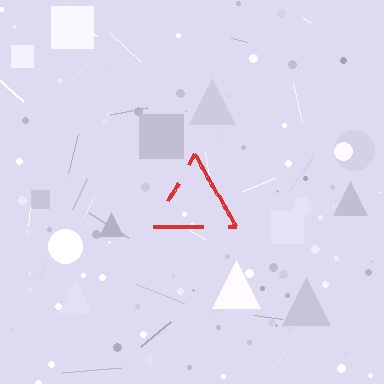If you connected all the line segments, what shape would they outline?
They would outline a triangle.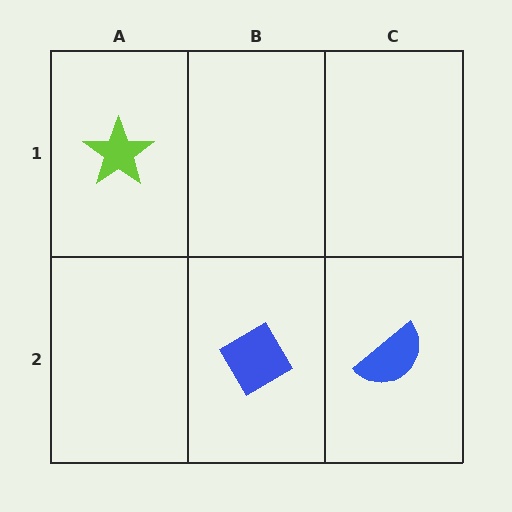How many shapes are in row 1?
1 shape.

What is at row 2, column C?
A blue semicircle.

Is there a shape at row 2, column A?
No, that cell is empty.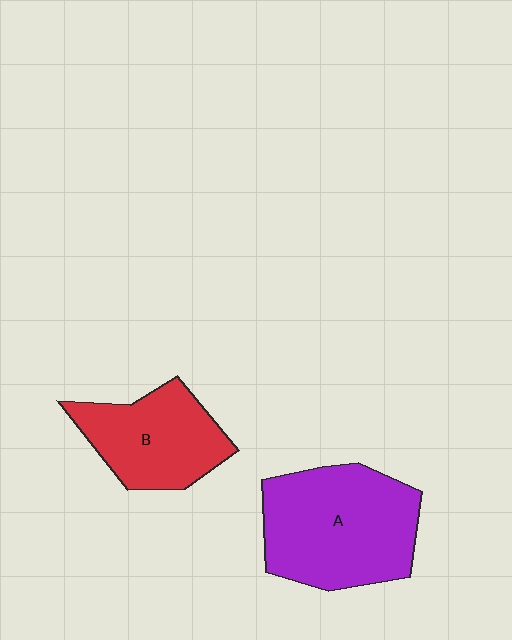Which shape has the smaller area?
Shape B (red).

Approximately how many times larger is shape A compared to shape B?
Approximately 1.5 times.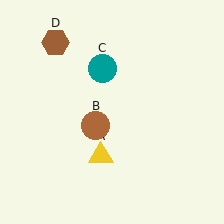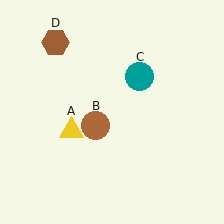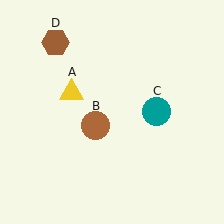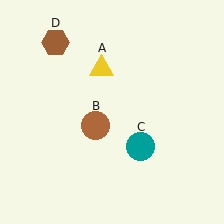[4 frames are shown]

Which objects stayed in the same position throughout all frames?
Brown circle (object B) and brown hexagon (object D) remained stationary.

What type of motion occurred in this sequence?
The yellow triangle (object A), teal circle (object C) rotated clockwise around the center of the scene.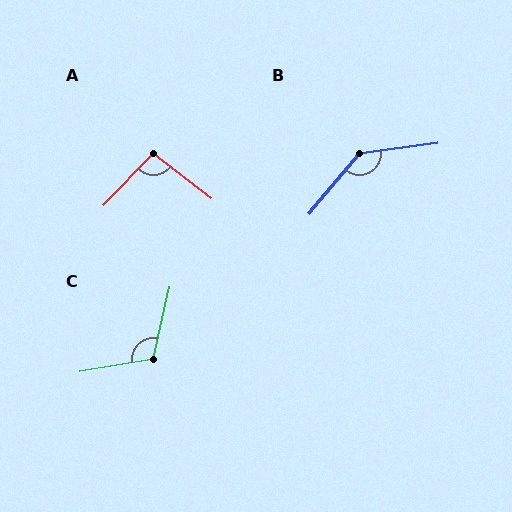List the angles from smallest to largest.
A (96°), C (112°), B (137°).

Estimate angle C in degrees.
Approximately 112 degrees.